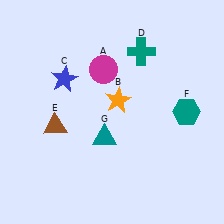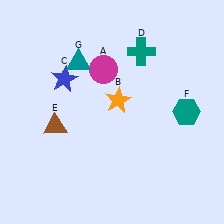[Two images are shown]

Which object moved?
The teal triangle (G) moved up.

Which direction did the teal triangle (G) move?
The teal triangle (G) moved up.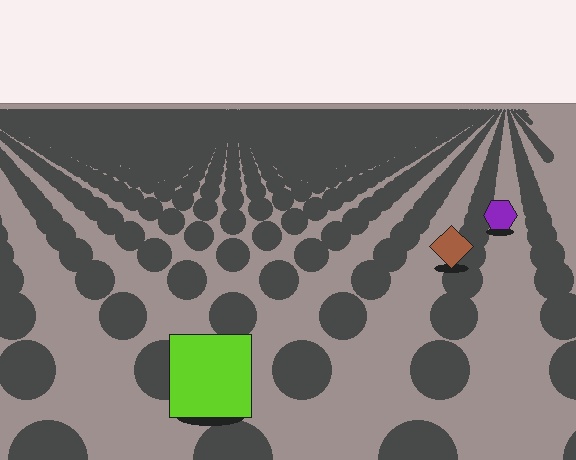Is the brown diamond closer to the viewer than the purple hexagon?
Yes. The brown diamond is closer — you can tell from the texture gradient: the ground texture is coarser near it.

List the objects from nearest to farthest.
From nearest to farthest: the lime square, the brown diamond, the purple hexagon.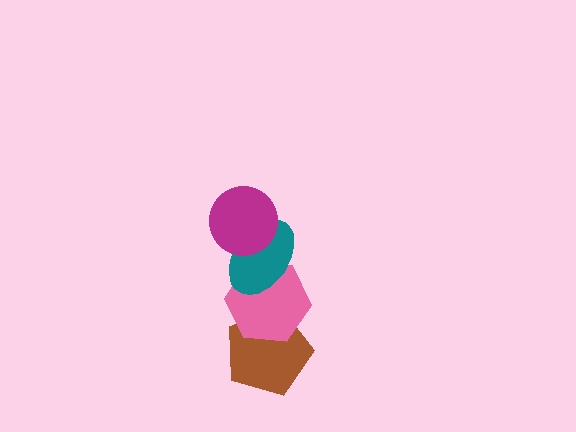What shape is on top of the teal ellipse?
The magenta circle is on top of the teal ellipse.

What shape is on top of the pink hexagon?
The teal ellipse is on top of the pink hexagon.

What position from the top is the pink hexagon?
The pink hexagon is 3rd from the top.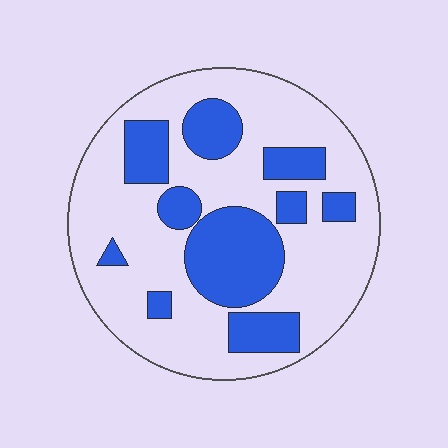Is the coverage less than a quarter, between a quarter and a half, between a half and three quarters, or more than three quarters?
Between a quarter and a half.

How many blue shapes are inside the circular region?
10.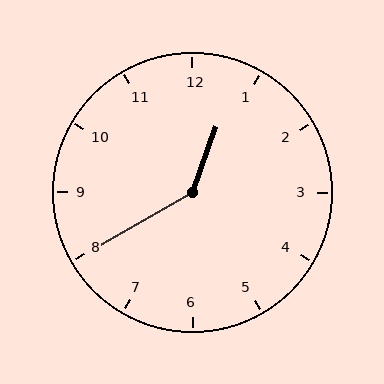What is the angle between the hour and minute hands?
Approximately 140 degrees.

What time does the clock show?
12:40.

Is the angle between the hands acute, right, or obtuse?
It is obtuse.